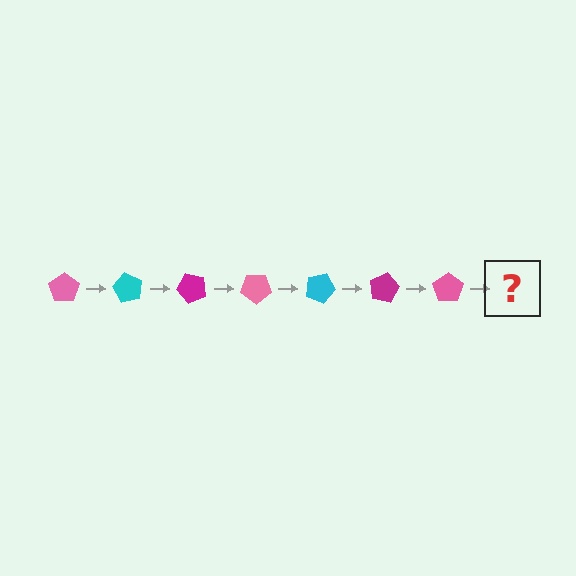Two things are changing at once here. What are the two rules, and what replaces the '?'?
The two rules are that it rotates 60 degrees each step and the color cycles through pink, cyan, and magenta. The '?' should be a cyan pentagon, rotated 420 degrees from the start.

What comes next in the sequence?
The next element should be a cyan pentagon, rotated 420 degrees from the start.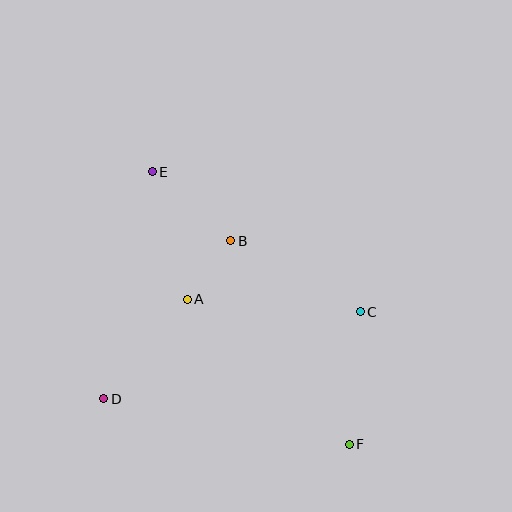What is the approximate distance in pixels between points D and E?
The distance between D and E is approximately 232 pixels.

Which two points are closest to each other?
Points A and B are closest to each other.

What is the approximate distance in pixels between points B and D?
The distance between B and D is approximately 203 pixels.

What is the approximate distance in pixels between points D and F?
The distance between D and F is approximately 250 pixels.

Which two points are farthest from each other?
Points E and F are farthest from each other.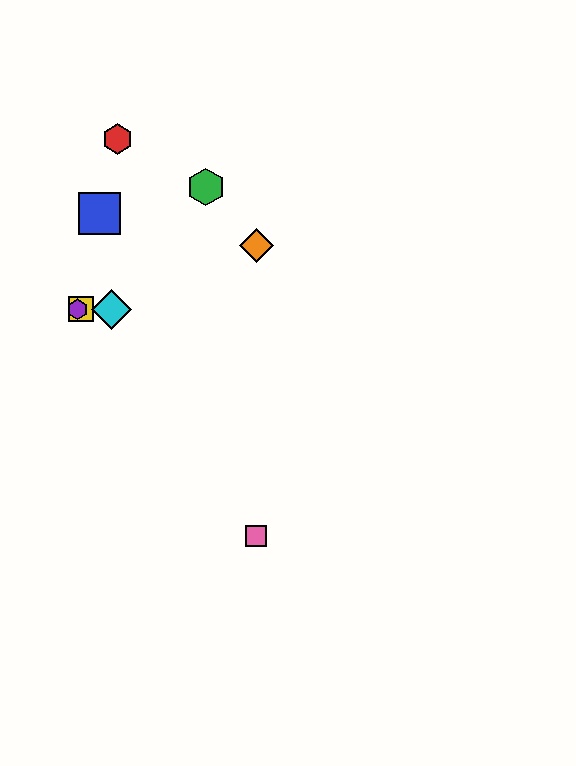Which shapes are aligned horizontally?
The yellow square, the purple hexagon, the cyan diamond are aligned horizontally.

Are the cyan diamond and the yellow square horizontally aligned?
Yes, both are at y≈309.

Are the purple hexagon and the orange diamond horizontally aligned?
No, the purple hexagon is at y≈309 and the orange diamond is at y≈245.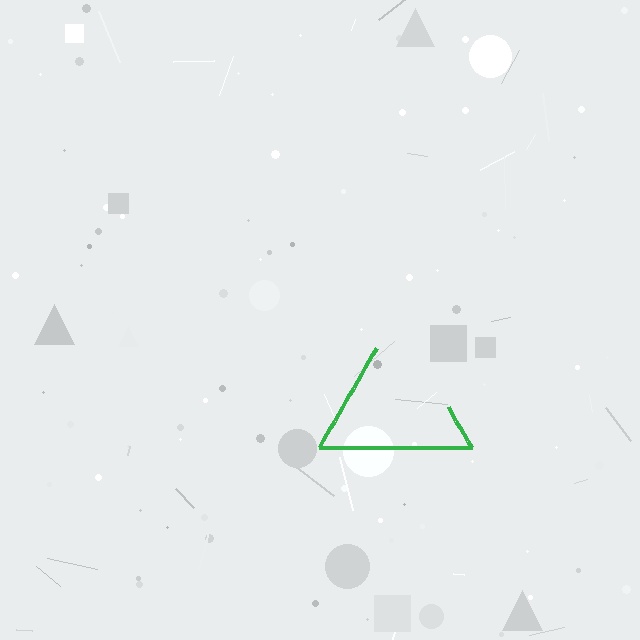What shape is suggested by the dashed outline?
The dashed outline suggests a triangle.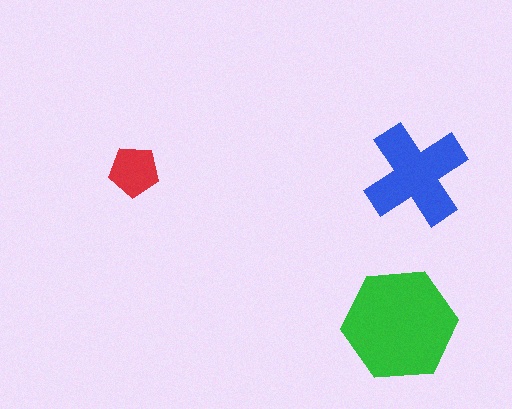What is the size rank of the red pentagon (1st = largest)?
3rd.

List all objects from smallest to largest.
The red pentagon, the blue cross, the green hexagon.